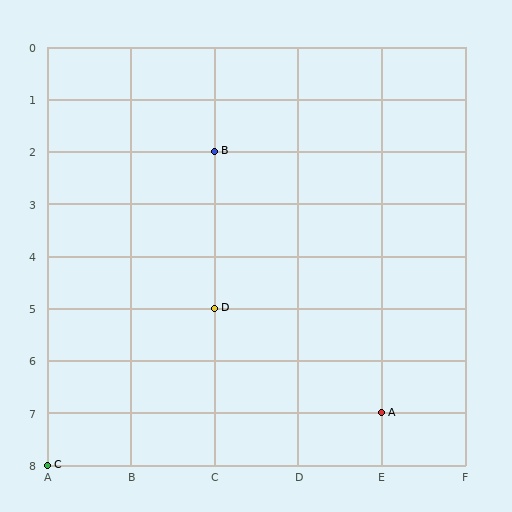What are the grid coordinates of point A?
Point A is at grid coordinates (E, 7).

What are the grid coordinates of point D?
Point D is at grid coordinates (C, 5).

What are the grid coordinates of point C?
Point C is at grid coordinates (A, 8).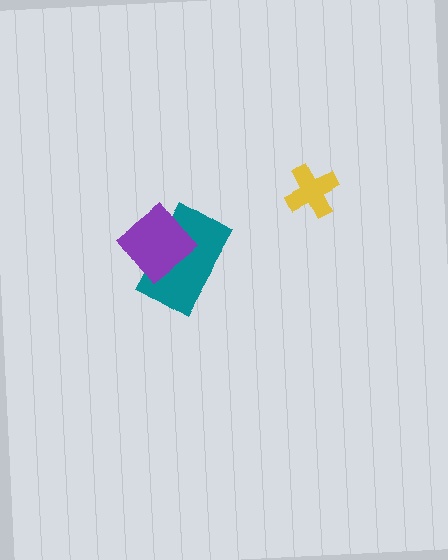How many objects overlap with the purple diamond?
1 object overlaps with the purple diamond.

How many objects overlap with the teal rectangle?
1 object overlaps with the teal rectangle.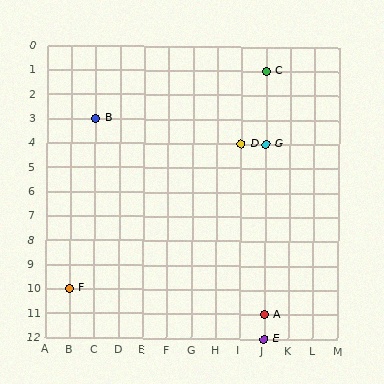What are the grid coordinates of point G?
Point G is at grid coordinates (J, 4).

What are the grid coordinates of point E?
Point E is at grid coordinates (J, 12).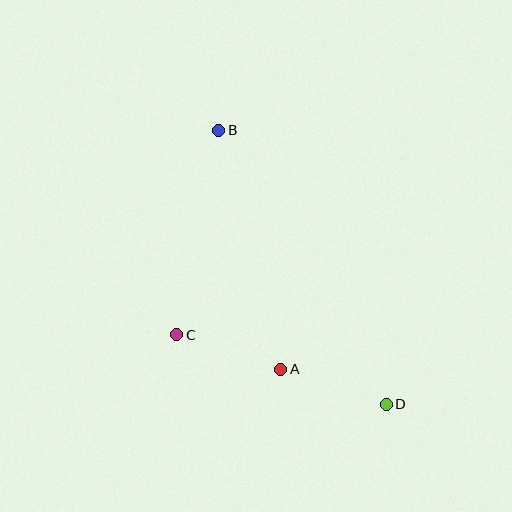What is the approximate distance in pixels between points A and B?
The distance between A and B is approximately 247 pixels.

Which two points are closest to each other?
Points A and C are closest to each other.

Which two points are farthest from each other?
Points B and D are farthest from each other.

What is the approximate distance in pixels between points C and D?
The distance between C and D is approximately 221 pixels.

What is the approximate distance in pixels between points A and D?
The distance between A and D is approximately 111 pixels.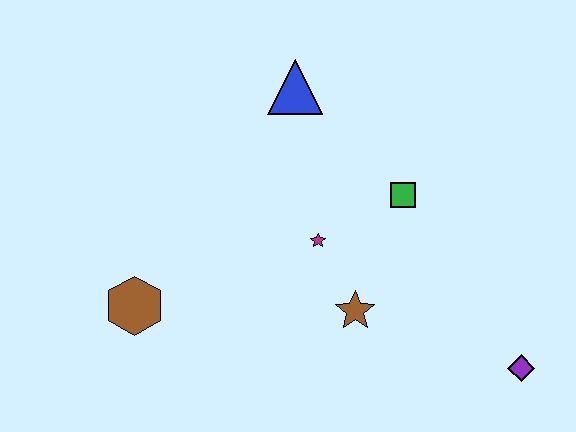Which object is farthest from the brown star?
The blue triangle is farthest from the brown star.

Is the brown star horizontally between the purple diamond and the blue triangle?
Yes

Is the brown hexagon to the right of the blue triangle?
No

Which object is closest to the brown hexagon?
The magenta star is closest to the brown hexagon.